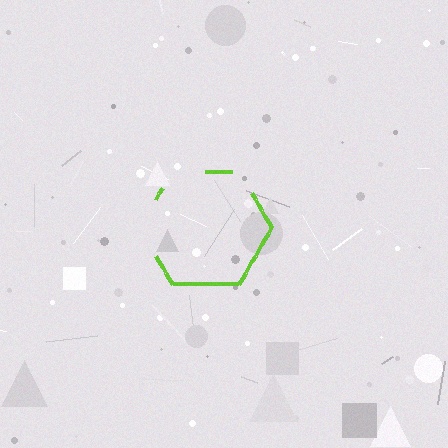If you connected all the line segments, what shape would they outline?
They would outline a hexagon.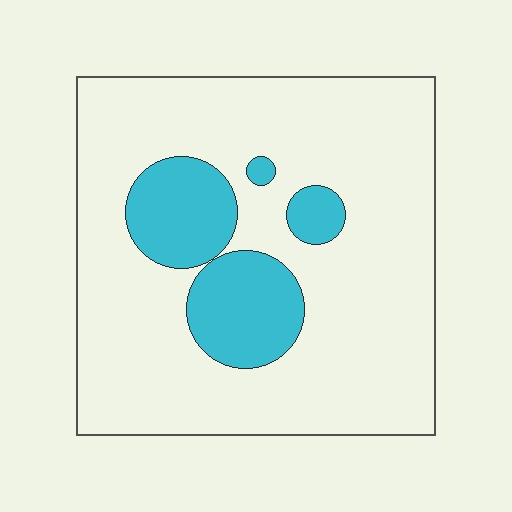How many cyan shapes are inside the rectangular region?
4.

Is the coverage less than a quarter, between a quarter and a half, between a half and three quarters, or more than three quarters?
Less than a quarter.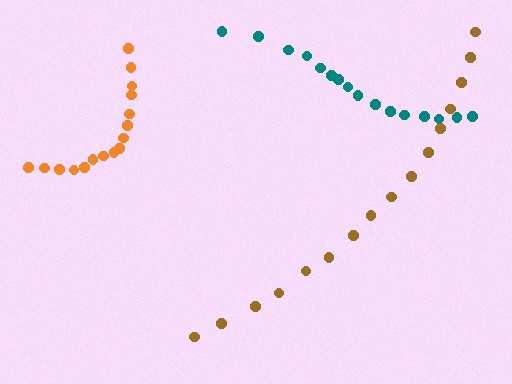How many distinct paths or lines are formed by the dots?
There are 3 distinct paths.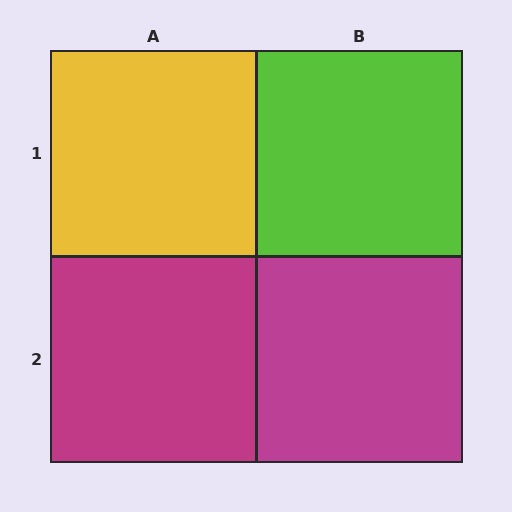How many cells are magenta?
2 cells are magenta.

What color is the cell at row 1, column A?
Yellow.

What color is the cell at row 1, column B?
Lime.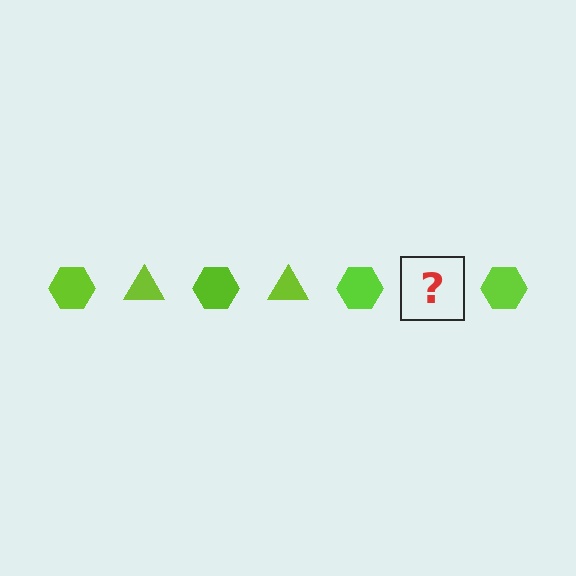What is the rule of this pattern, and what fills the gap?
The rule is that the pattern cycles through hexagon, triangle shapes in lime. The gap should be filled with a lime triangle.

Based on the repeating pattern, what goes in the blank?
The blank should be a lime triangle.